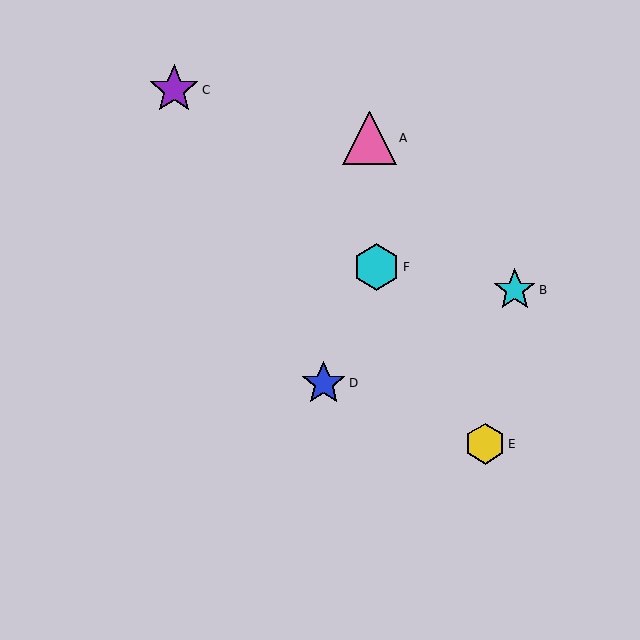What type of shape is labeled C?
Shape C is a purple star.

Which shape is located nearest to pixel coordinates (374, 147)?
The pink triangle (labeled A) at (370, 138) is nearest to that location.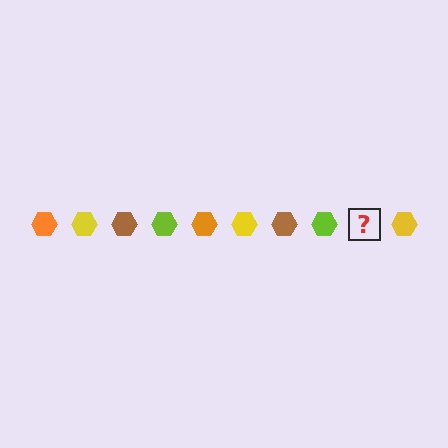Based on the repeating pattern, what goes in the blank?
The blank should be an orange hexagon.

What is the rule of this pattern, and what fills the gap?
The rule is that the pattern cycles through orange, yellow, brown, lime hexagons. The gap should be filled with an orange hexagon.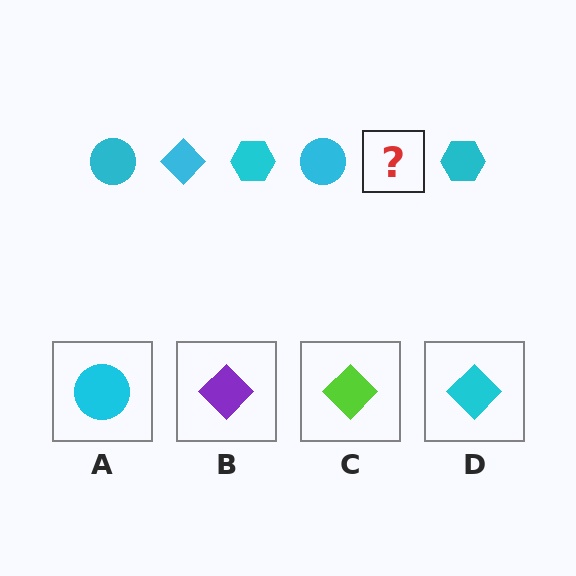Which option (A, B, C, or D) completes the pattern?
D.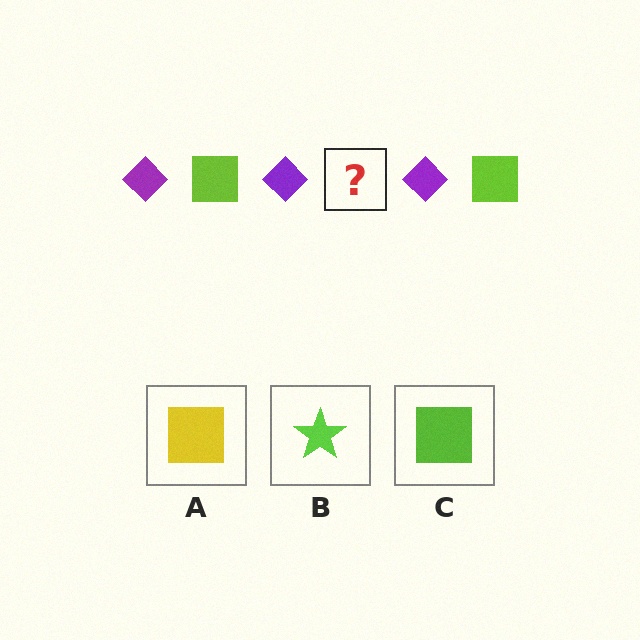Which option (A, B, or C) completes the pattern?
C.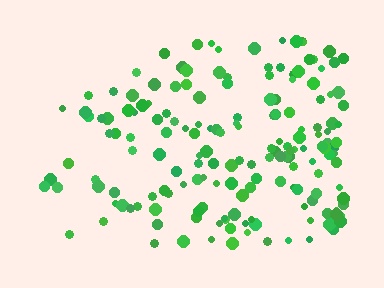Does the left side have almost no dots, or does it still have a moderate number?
Still a moderate number, just noticeably fewer than the right.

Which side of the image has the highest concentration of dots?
The right.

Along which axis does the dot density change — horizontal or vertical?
Horizontal.